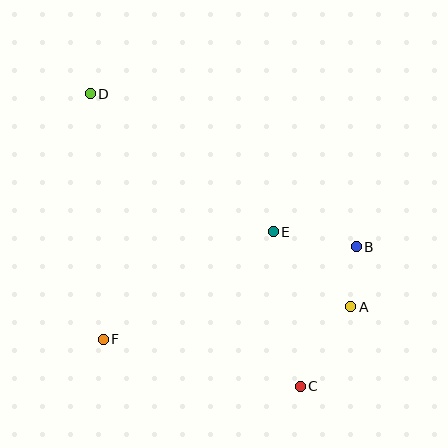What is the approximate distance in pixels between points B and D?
The distance between B and D is approximately 307 pixels.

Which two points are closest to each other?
Points A and B are closest to each other.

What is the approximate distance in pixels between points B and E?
The distance between B and E is approximately 84 pixels.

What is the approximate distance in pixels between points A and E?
The distance between A and E is approximately 107 pixels.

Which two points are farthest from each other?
Points C and D are farthest from each other.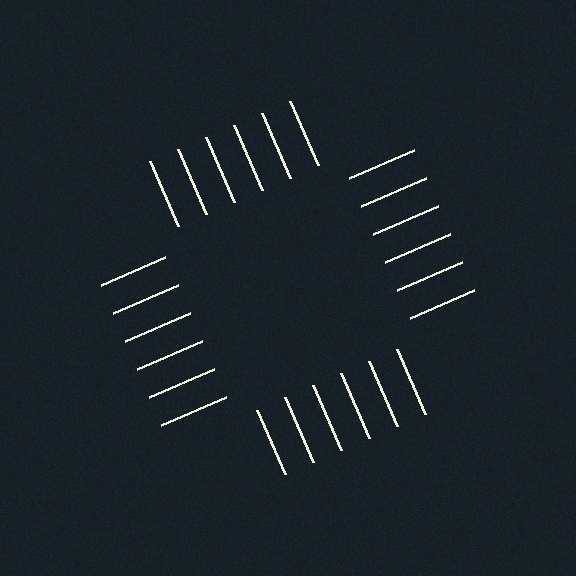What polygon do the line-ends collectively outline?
An illusory square — the line segments terminate on its edges but no continuous stroke is drawn.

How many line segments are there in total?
24 — 6 along each of the 4 edges.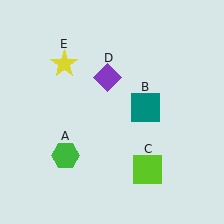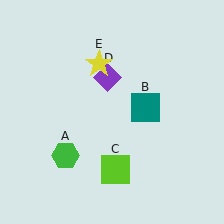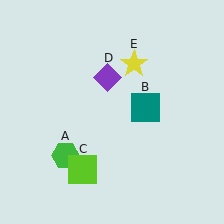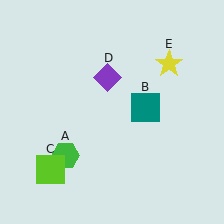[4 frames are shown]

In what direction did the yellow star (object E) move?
The yellow star (object E) moved right.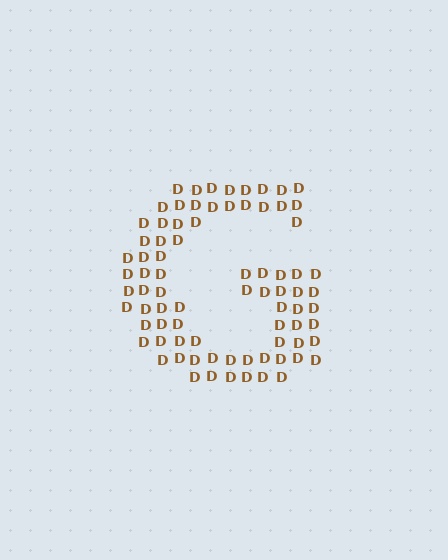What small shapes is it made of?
It is made of small letter D's.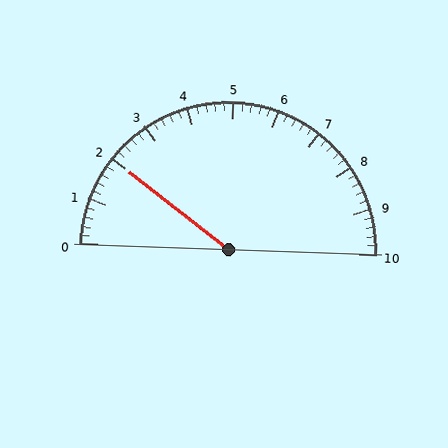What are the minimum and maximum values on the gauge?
The gauge ranges from 0 to 10.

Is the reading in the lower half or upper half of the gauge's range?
The reading is in the lower half of the range (0 to 10).